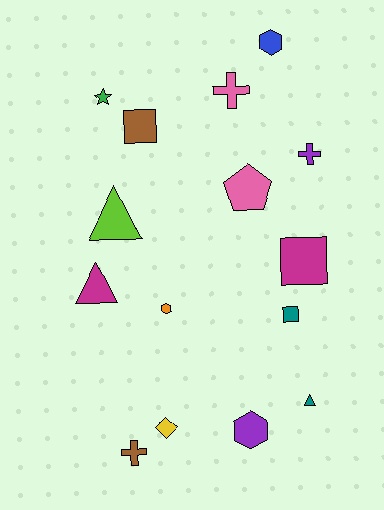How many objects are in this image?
There are 15 objects.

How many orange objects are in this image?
There is 1 orange object.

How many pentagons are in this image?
There is 1 pentagon.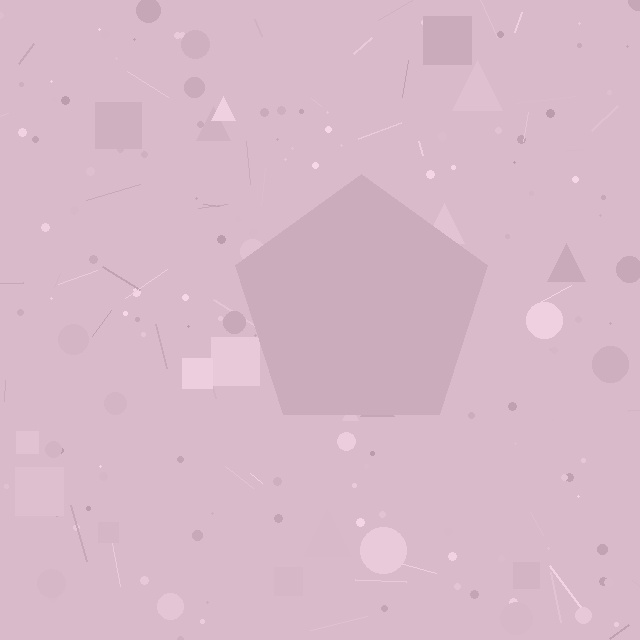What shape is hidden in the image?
A pentagon is hidden in the image.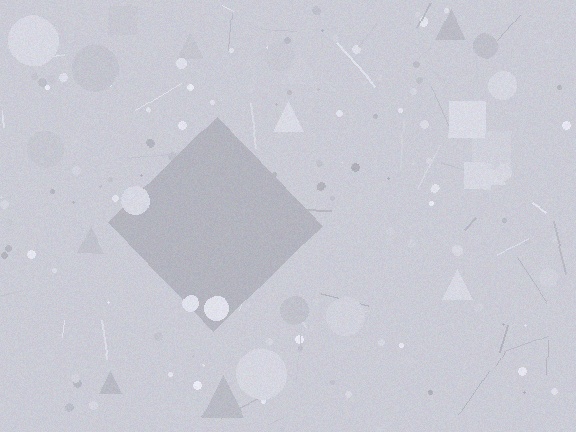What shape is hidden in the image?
A diamond is hidden in the image.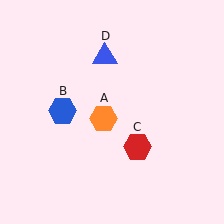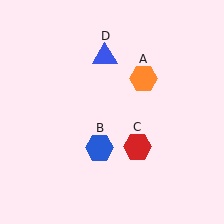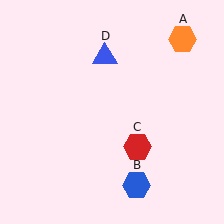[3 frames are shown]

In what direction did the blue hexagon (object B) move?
The blue hexagon (object B) moved down and to the right.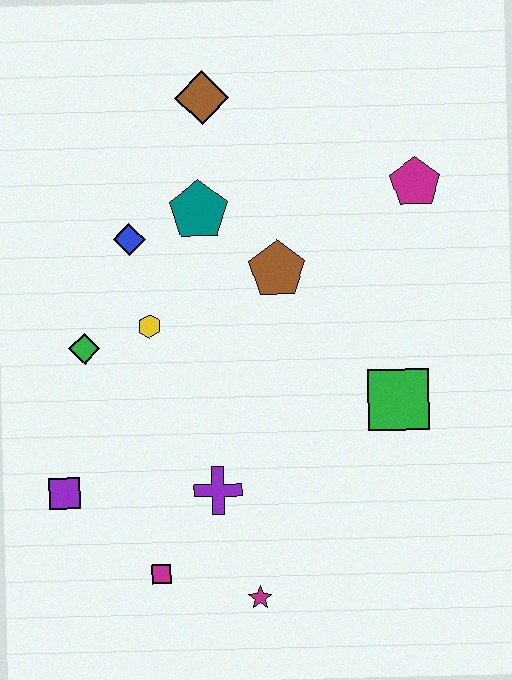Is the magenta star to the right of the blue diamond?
Yes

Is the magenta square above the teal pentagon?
No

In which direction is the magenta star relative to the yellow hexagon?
The magenta star is below the yellow hexagon.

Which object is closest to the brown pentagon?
The teal pentagon is closest to the brown pentagon.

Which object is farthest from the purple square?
The magenta pentagon is farthest from the purple square.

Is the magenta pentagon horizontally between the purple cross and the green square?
No